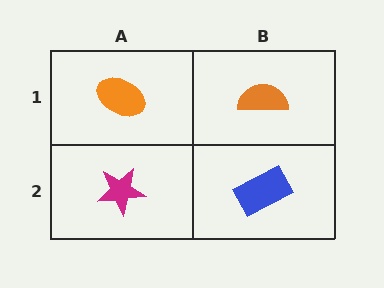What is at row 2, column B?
A blue rectangle.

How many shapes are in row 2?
2 shapes.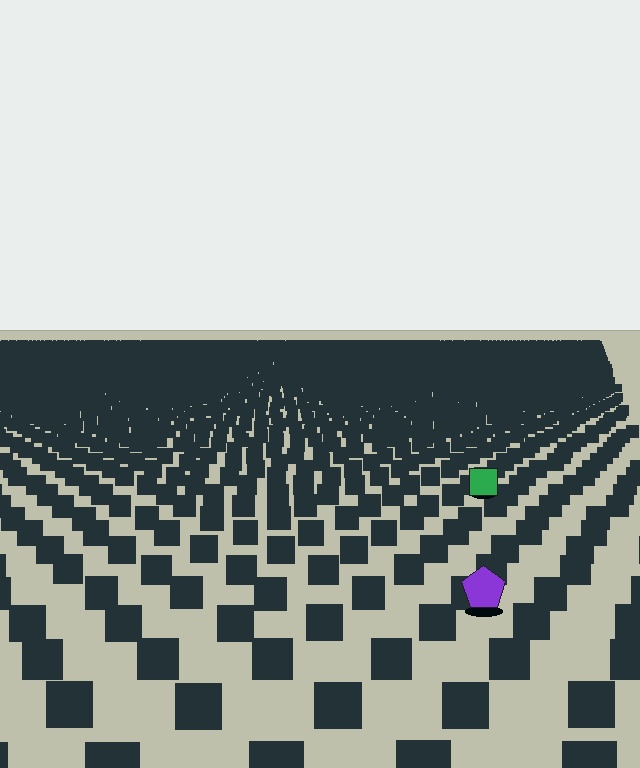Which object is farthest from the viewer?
The green square is farthest from the viewer. It appears smaller and the ground texture around it is denser.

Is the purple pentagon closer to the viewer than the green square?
Yes. The purple pentagon is closer — you can tell from the texture gradient: the ground texture is coarser near it.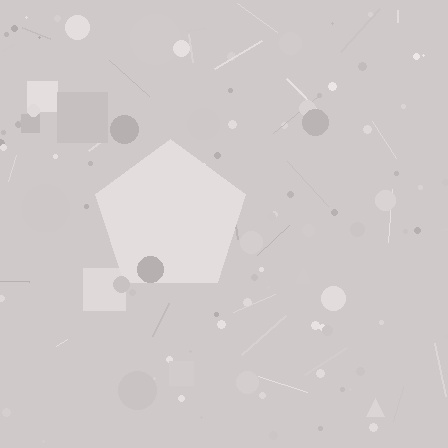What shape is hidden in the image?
A pentagon is hidden in the image.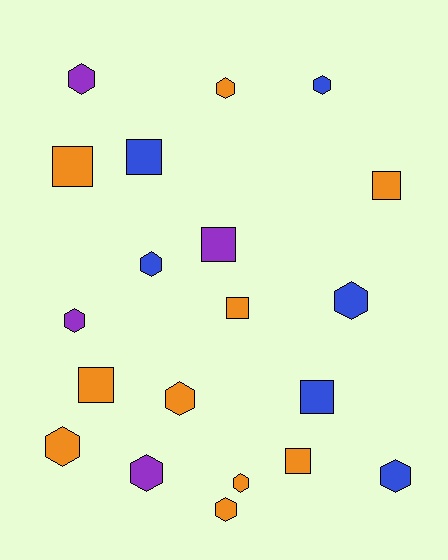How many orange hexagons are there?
There are 5 orange hexagons.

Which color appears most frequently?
Orange, with 10 objects.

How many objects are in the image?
There are 20 objects.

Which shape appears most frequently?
Hexagon, with 12 objects.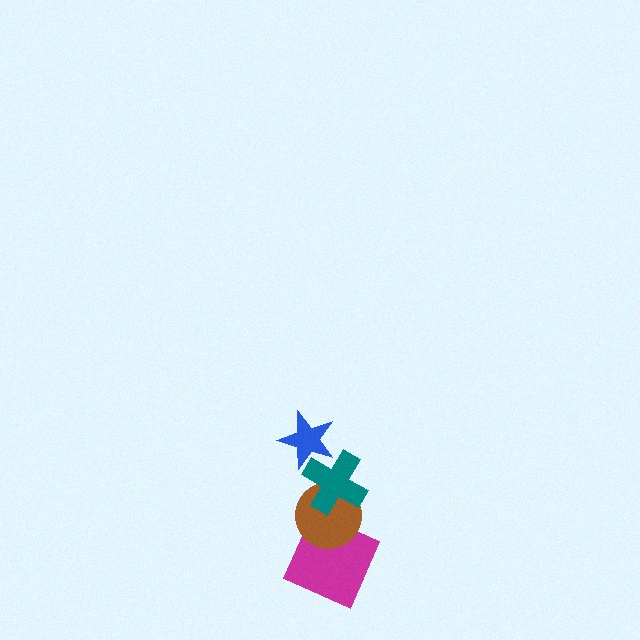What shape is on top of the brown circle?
The teal cross is on top of the brown circle.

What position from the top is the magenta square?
The magenta square is 4th from the top.